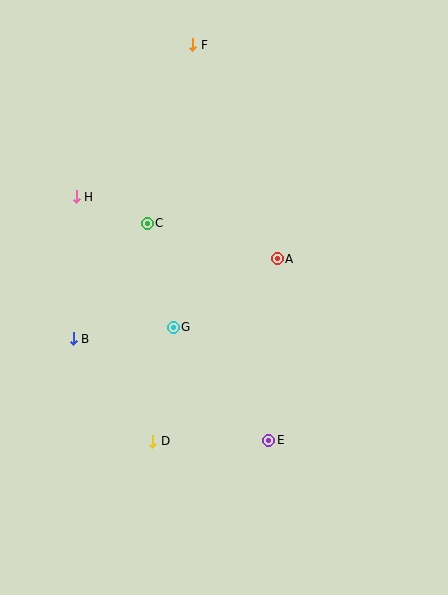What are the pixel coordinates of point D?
Point D is at (153, 441).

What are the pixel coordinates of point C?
Point C is at (147, 223).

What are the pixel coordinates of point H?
Point H is at (76, 197).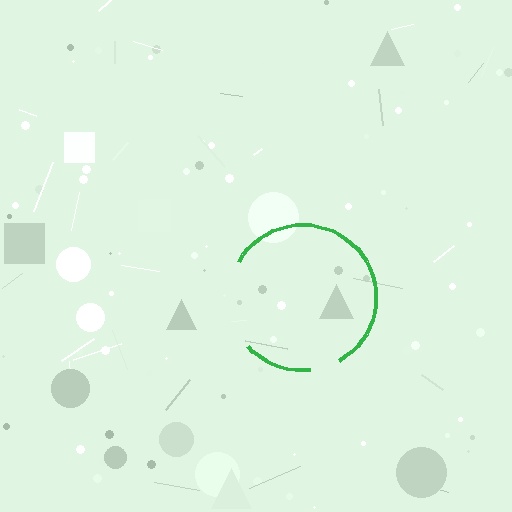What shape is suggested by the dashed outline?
The dashed outline suggests a circle.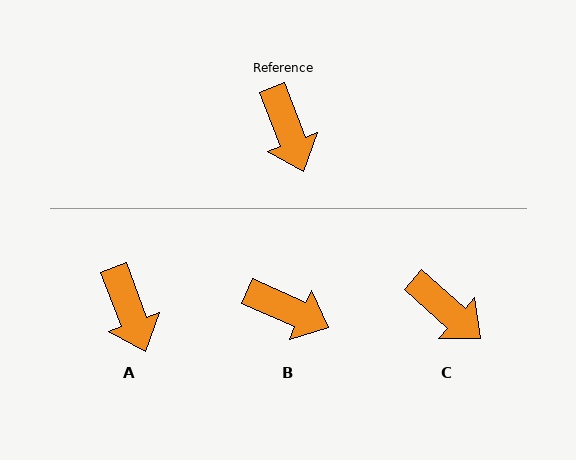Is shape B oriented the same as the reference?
No, it is off by about 45 degrees.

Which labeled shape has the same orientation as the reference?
A.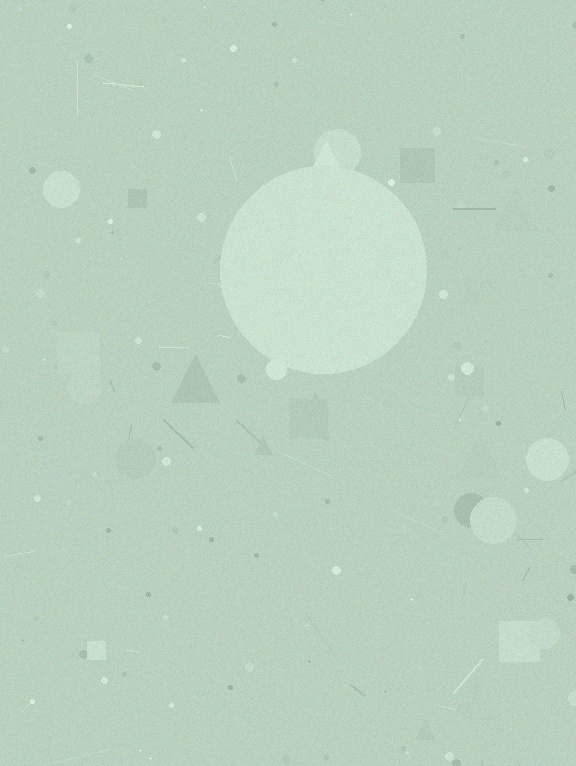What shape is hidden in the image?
A circle is hidden in the image.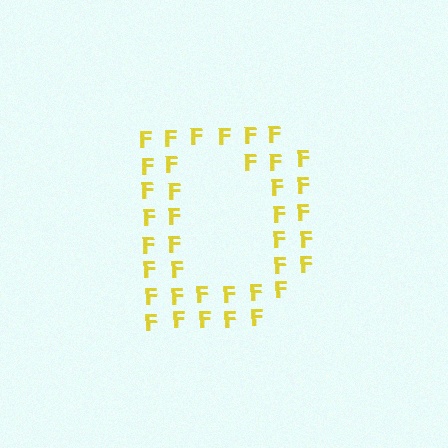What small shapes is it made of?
It is made of small letter F's.